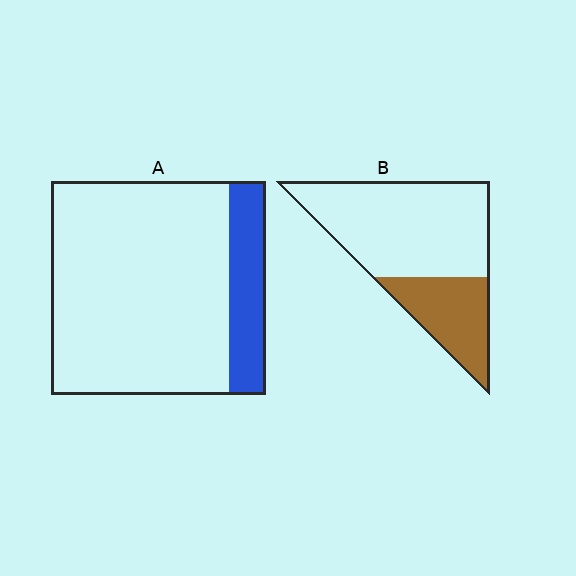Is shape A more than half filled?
No.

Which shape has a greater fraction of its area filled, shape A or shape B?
Shape B.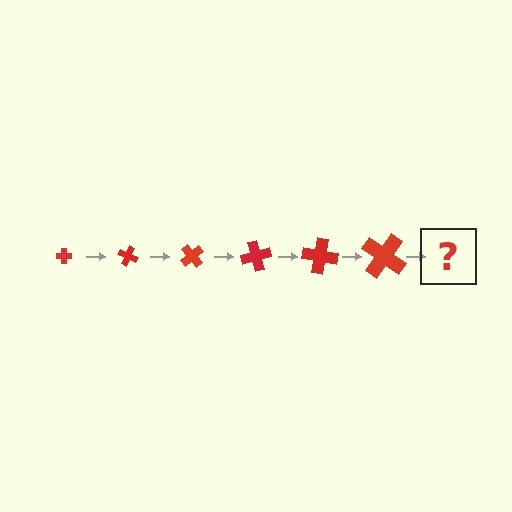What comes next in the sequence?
The next element should be a cross, larger than the previous one and rotated 150 degrees from the start.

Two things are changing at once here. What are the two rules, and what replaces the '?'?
The two rules are that the cross grows larger each step and it rotates 25 degrees each step. The '?' should be a cross, larger than the previous one and rotated 150 degrees from the start.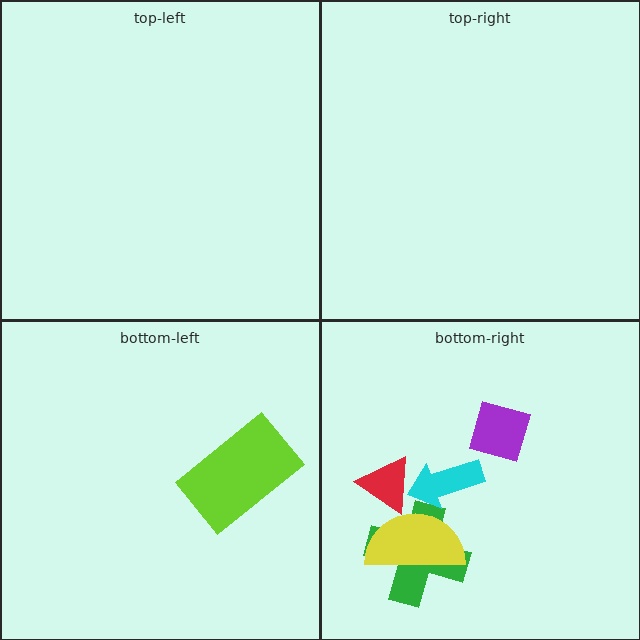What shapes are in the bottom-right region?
The green cross, the cyan arrow, the yellow semicircle, the purple diamond, the red triangle.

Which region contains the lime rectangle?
The bottom-left region.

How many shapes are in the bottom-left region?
1.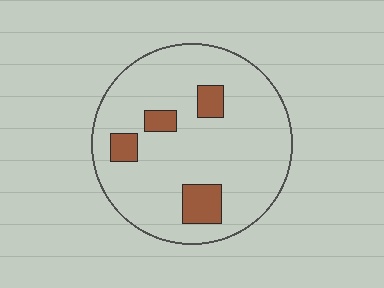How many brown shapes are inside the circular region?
4.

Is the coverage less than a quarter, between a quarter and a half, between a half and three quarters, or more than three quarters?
Less than a quarter.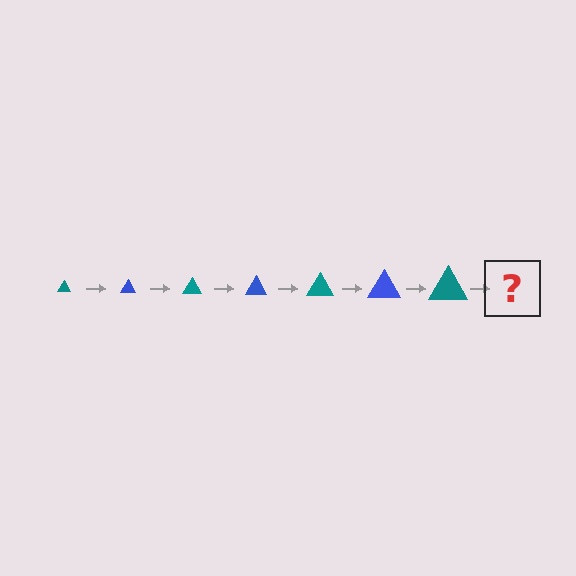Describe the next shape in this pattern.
It should be a blue triangle, larger than the previous one.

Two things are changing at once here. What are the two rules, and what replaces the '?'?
The two rules are that the triangle grows larger each step and the color cycles through teal and blue. The '?' should be a blue triangle, larger than the previous one.